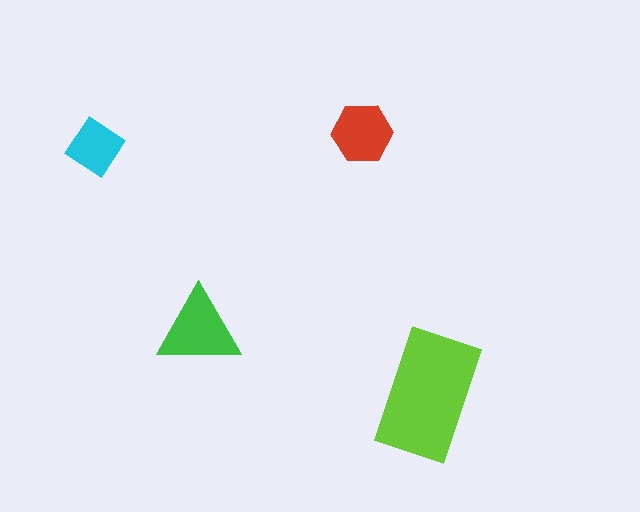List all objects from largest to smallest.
The lime rectangle, the green triangle, the red hexagon, the cyan diamond.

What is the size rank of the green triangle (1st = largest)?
2nd.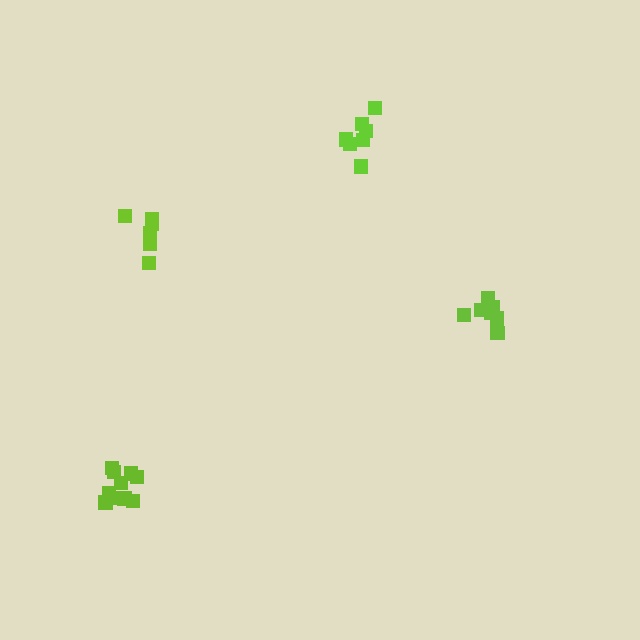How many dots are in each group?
Group 1: 10 dots, Group 2: 7 dots, Group 3: 7 dots, Group 4: 7 dots (31 total).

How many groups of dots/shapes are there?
There are 4 groups.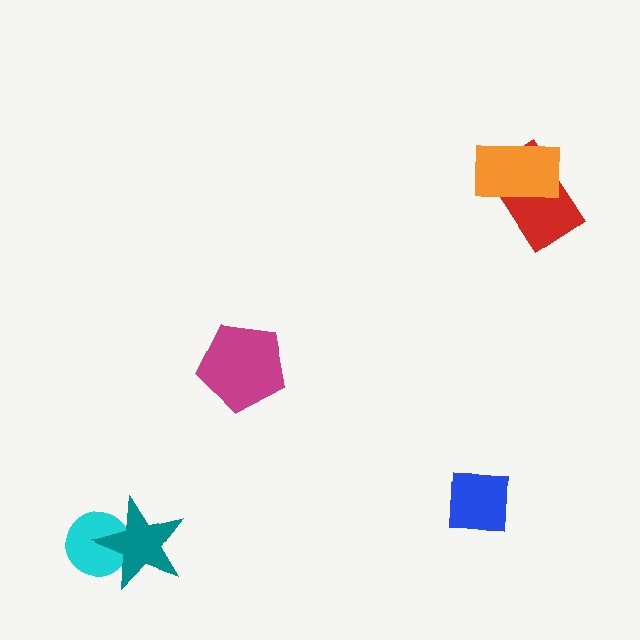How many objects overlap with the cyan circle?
1 object overlaps with the cyan circle.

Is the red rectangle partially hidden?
Yes, it is partially covered by another shape.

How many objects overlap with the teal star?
1 object overlaps with the teal star.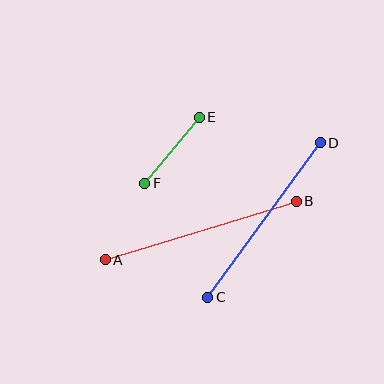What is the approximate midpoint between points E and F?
The midpoint is at approximately (172, 150) pixels.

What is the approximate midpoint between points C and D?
The midpoint is at approximately (264, 220) pixels.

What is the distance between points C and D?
The distance is approximately 191 pixels.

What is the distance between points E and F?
The distance is approximately 86 pixels.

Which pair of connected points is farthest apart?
Points A and B are farthest apart.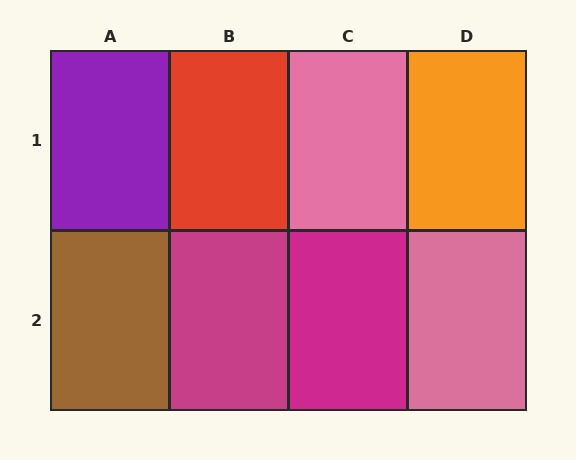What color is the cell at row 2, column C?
Magenta.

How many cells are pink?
2 cells are pink.